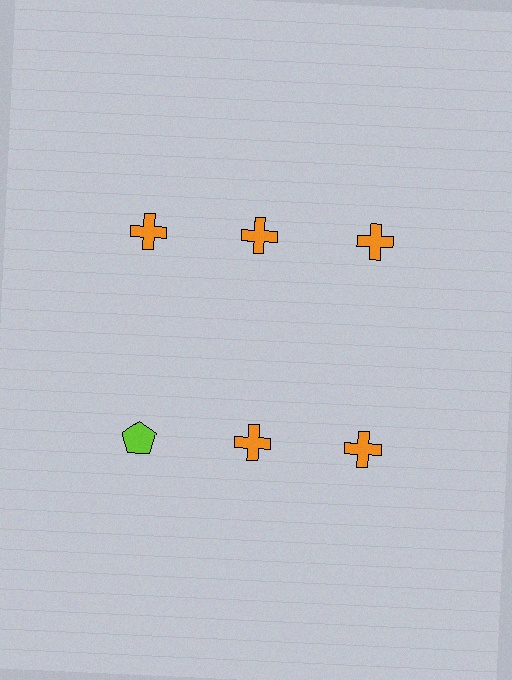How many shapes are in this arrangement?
There are 6 shapes arranged in a grid pattern.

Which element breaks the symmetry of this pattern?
The lime pentagon in the second row, leftmost column breaks the symmetry. All other shapes are orange crosses.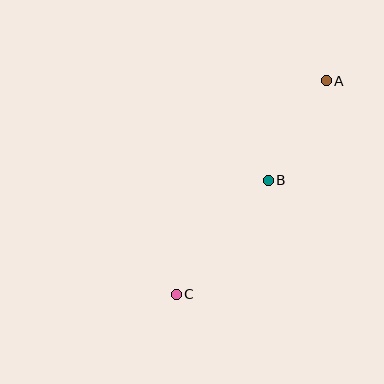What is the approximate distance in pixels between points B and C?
The distance between B and C is approximately 146 pixels.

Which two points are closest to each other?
Points A and B are closest to each other.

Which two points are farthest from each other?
Points A and C are farthest from each other.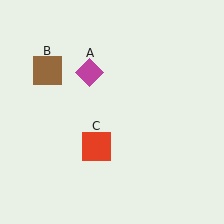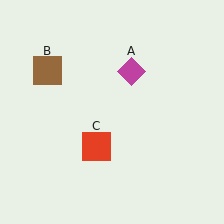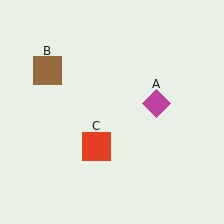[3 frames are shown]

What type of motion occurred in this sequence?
The magenta diamond (object A) rotated clockwise around the center of the scene.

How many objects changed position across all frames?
1 object changed position: magenta diamond (object A).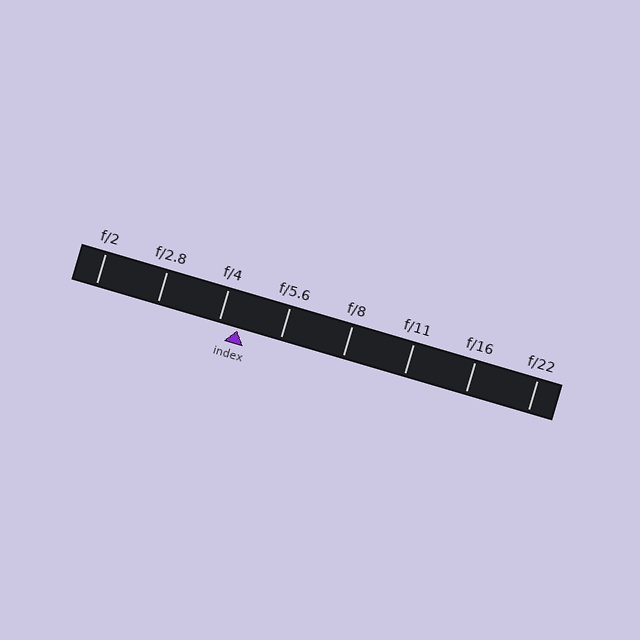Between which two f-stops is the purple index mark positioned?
The index mark is between f/4 and f/5.6.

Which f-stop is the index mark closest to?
The index mark is closest to f/4.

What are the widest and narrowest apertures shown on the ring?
The widest aperture shown is f/2 and the narrowest is f/22.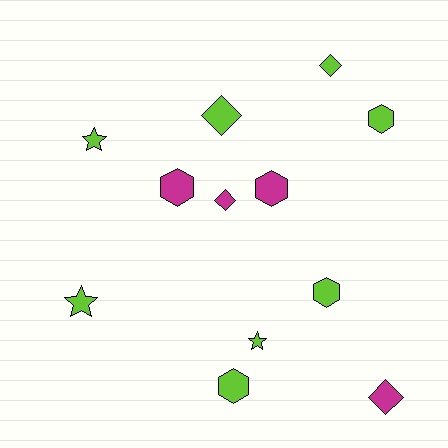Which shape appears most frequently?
Hexagon, with 5 objects.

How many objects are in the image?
There are 12 objects.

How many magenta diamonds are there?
There are 2 magenta diamonds.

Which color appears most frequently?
Lime, with 8 objects.